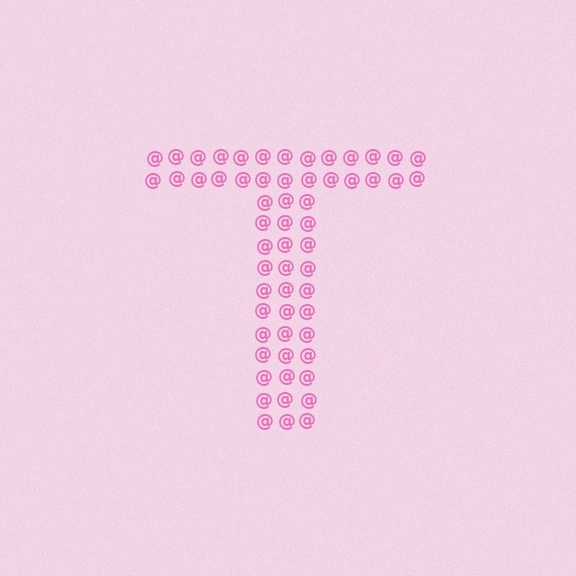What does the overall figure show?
The overall figure shows the letter T.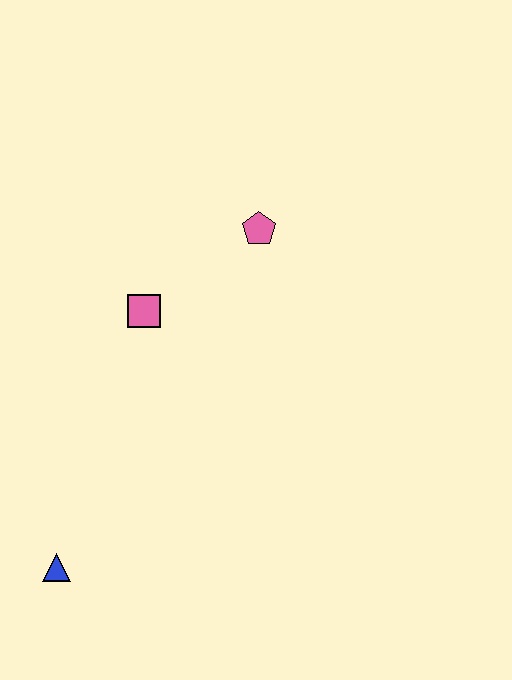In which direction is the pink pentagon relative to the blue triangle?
The pink pentagon is above the blue triangle.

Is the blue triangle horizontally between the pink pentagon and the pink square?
No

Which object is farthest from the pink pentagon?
The blue triangle is farthest from the pink pentagon.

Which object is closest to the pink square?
The pink pentagon is closest to the pink square.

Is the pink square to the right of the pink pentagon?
No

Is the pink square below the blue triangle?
No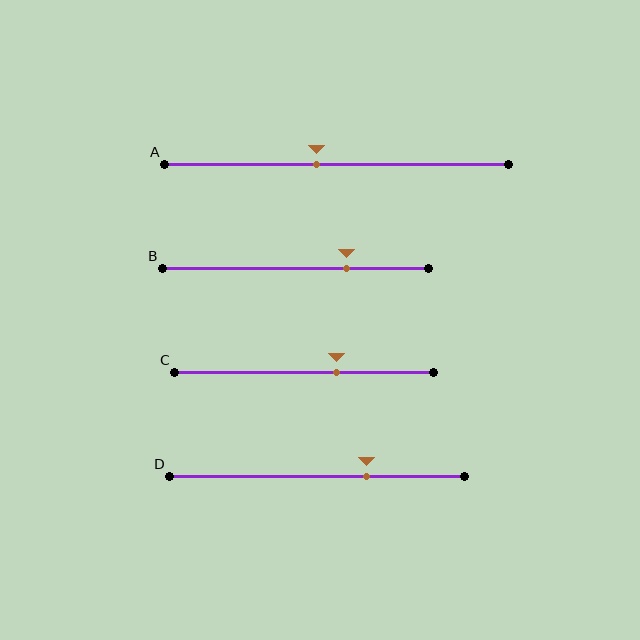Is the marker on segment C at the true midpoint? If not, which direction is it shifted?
No, the marker on segment C is shifted to the right by about 13% of the segment length.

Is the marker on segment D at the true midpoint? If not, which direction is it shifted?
No, the marker on segment D is shifted to the right by about 17% of the segment length.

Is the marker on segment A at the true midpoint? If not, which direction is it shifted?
No, the marker on segment A is shifted to the left by about 6% of the segment length.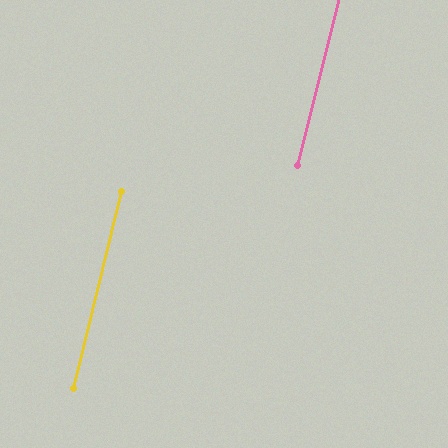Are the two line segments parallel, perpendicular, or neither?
Parallel — their directions differ by only 0.7°.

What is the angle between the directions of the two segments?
Approximately 1 degree.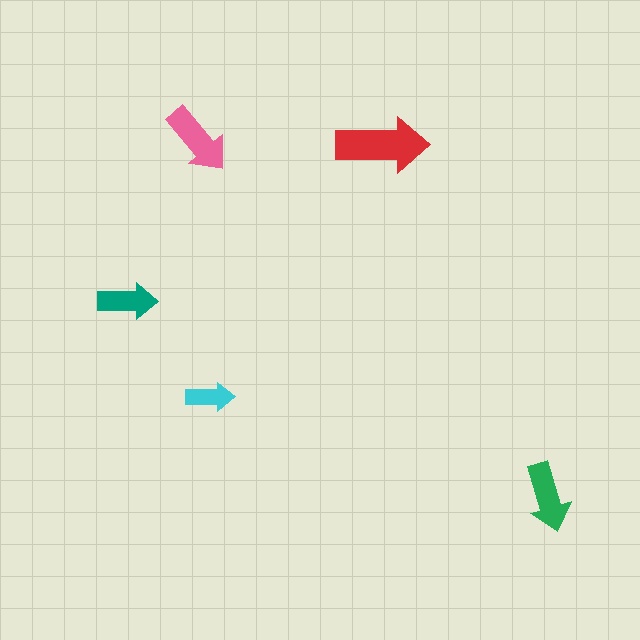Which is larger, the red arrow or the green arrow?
The red one.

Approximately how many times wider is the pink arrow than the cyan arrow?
About 1.5 times wider.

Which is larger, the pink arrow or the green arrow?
The pink one.